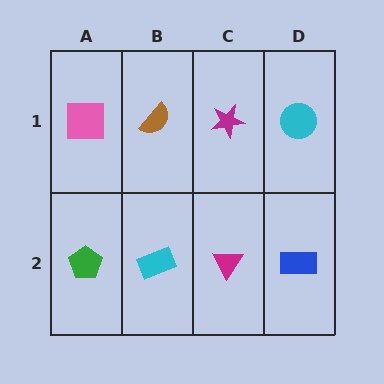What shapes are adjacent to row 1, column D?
A blue rectangle (row 2, column D), a magenta star (row 1, column C).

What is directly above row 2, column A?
A pink square.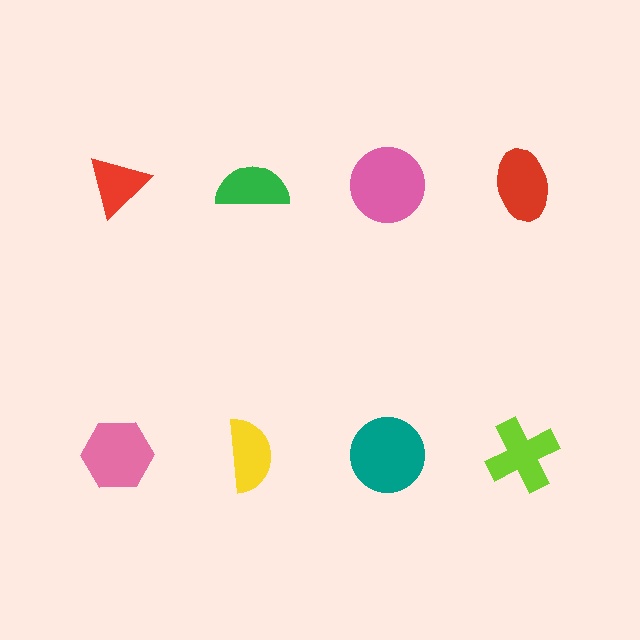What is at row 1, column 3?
A pink circle.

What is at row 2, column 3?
A teal circle.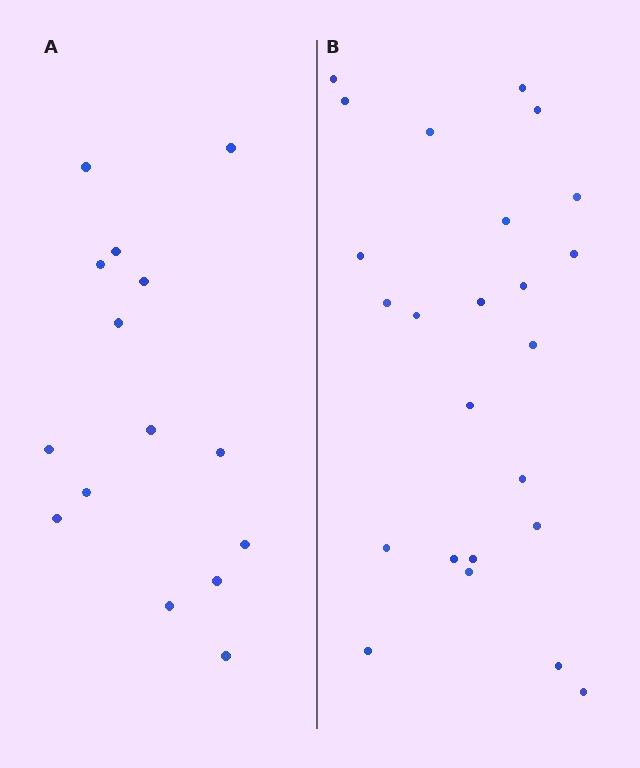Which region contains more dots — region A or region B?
Region B (the right region) has more dots.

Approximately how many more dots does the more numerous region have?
Region B has roughly 8 or so more dots than region A.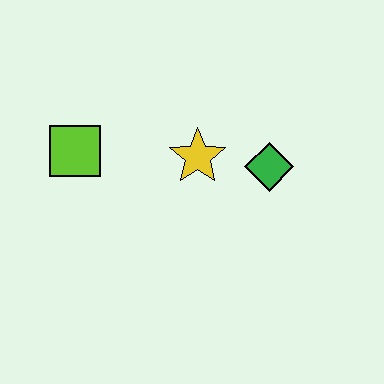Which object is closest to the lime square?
The yellow star is closest to the lime square.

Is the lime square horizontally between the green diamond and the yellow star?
No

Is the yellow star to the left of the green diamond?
Yes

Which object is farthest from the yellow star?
The lime square is farthest from the yellow star.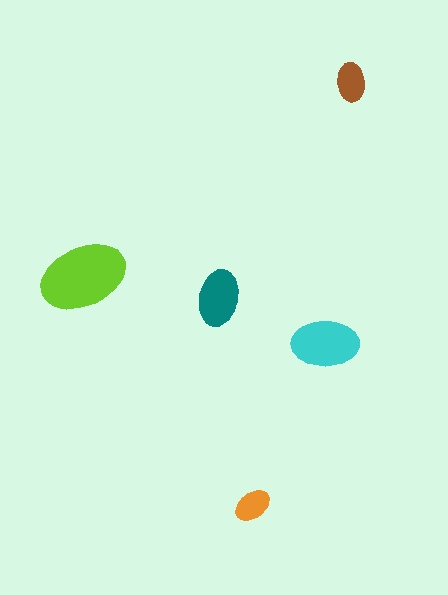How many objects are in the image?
There are 5 objects in the image.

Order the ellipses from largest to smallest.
the lime one, the cyan one, the teal one, the brown one, the orange one.